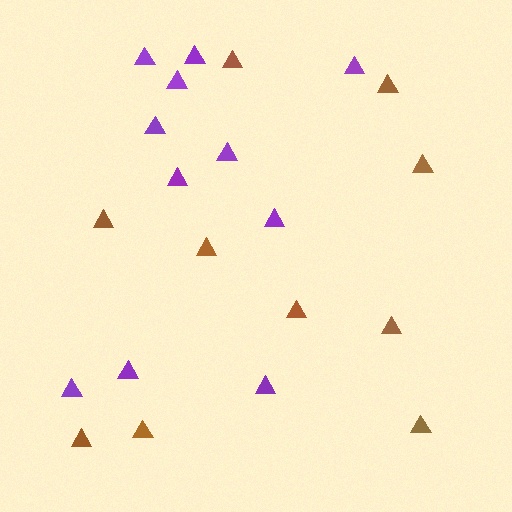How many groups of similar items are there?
There are 2 groups: one group of brown triangles (10) and one group of purple triangles (11).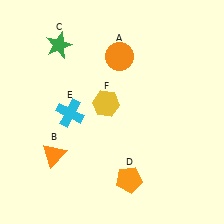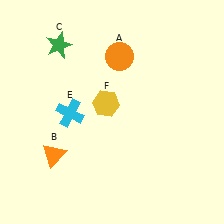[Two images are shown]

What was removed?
The orange pentagon (D) was removed in Image 2.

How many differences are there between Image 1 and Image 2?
There is 1 difference between the two images.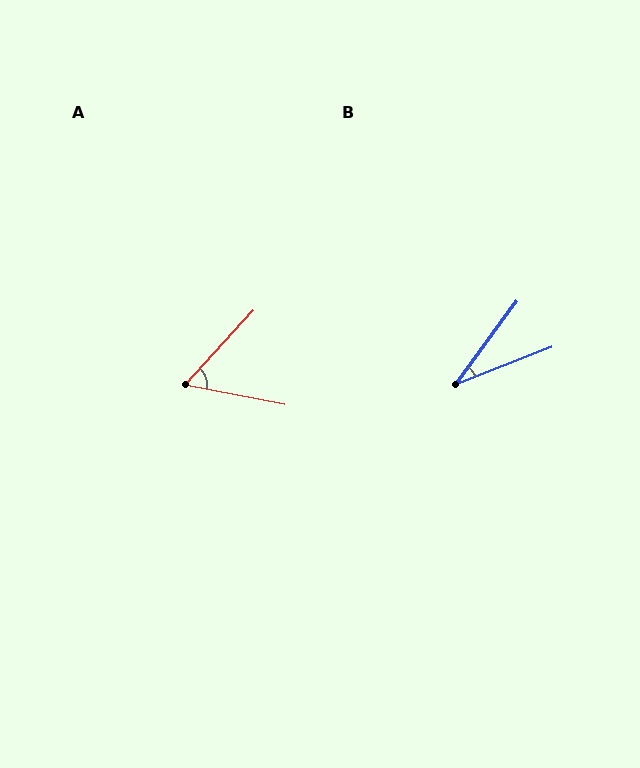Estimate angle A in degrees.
Approximately 58 degrees.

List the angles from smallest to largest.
B (32°), A (58°).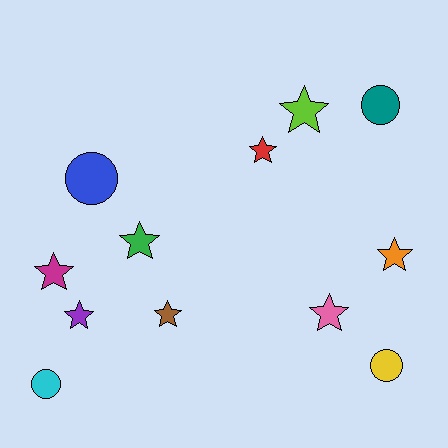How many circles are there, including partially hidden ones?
There are 4 circles.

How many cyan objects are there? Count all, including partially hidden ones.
There is 1 cyan object.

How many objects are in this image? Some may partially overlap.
There are 12 objects.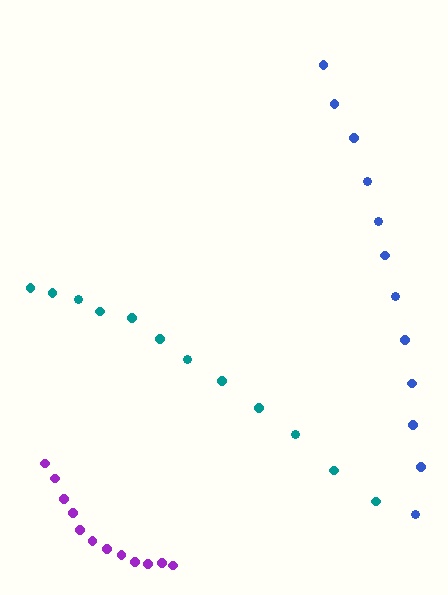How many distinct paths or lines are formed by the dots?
There are 3 distinct paths.